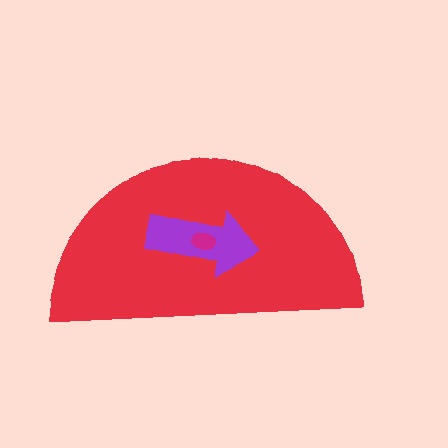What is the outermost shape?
The red semicircle.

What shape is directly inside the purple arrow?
The magenta ellipse.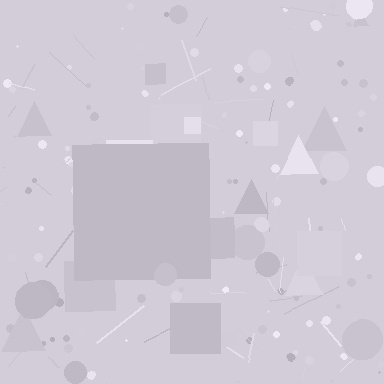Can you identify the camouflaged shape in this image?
The camouflaged shape is a square.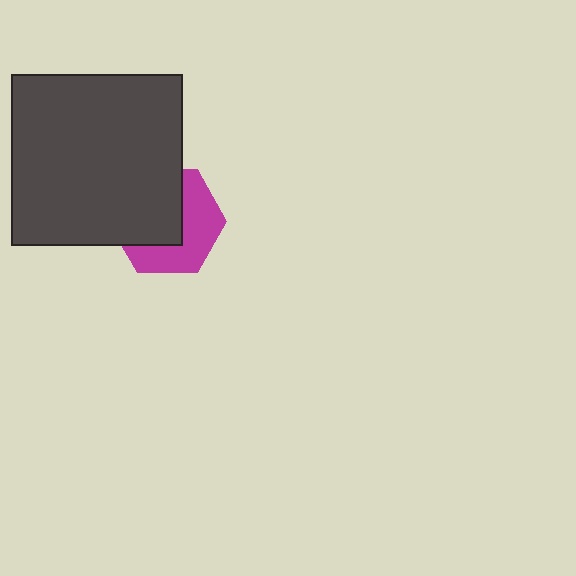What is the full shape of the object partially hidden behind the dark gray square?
The partially hidden object is a magenta hexagon.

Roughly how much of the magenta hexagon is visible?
About half of it is visible (roughly 48%).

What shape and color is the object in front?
The object in front is a dark gray square.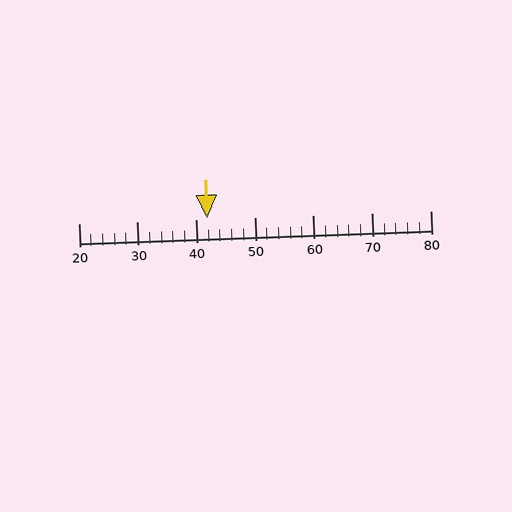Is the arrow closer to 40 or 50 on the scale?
The arrow is closer to 40.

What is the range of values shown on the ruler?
The ruler shows values from 20 to 80.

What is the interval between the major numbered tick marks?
The major tick marks are spaced 10 units apart.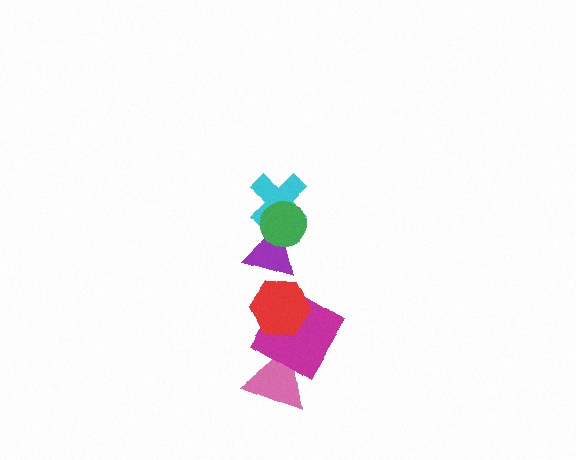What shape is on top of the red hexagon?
The purple triangle is on top of the red hexagon.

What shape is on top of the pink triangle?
The magenta diamond is on top of the pink triangle.